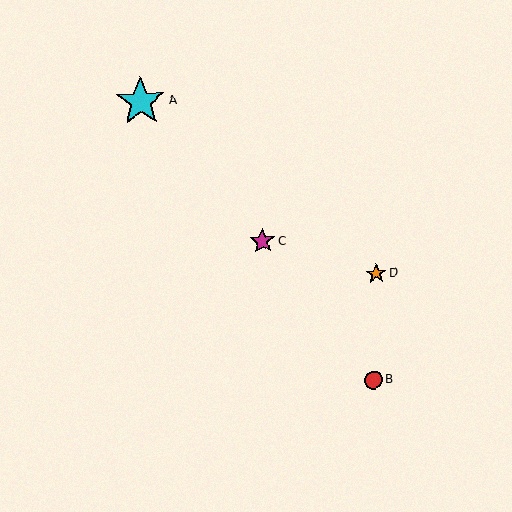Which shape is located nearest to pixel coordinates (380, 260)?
The orange star (labeled D) at (376, 274) is nearest to that location.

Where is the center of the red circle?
The center of the red circle is at (373, 380).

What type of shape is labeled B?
Shape B is a red circle.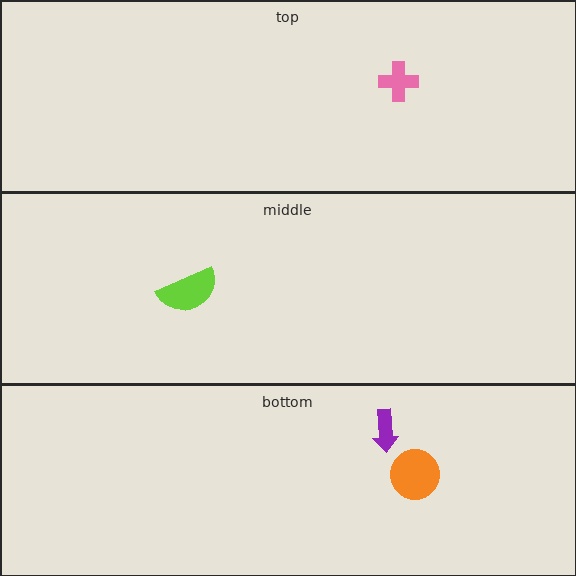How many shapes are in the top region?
1.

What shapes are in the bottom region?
The orange circle, the purple arrow.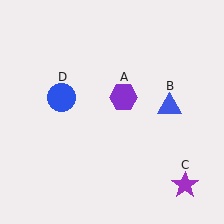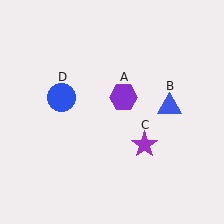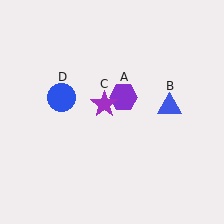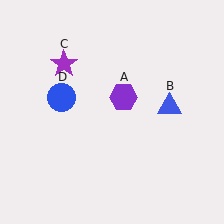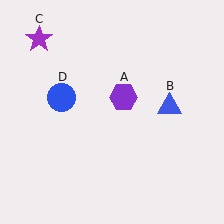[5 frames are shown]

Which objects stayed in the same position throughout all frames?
Purple hexagon (object A) and blue triangle (object B) and blue circle (object D) remained stationary.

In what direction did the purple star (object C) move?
The purple star (object C) moved up and to the left.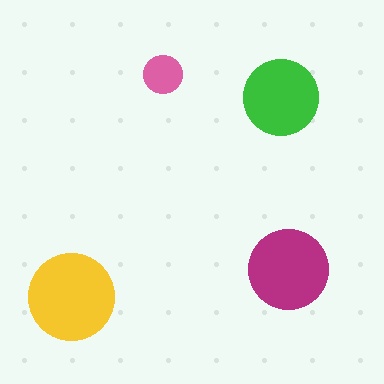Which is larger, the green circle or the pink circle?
The green one.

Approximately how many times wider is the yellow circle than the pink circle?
About 2.5 times wider.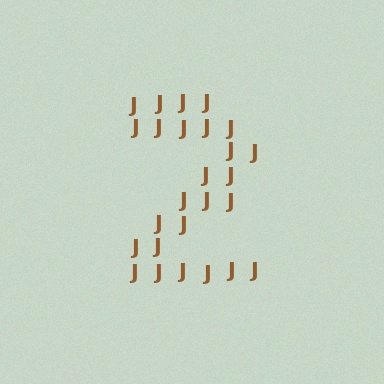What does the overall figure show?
The overall figure shows the digit 2.